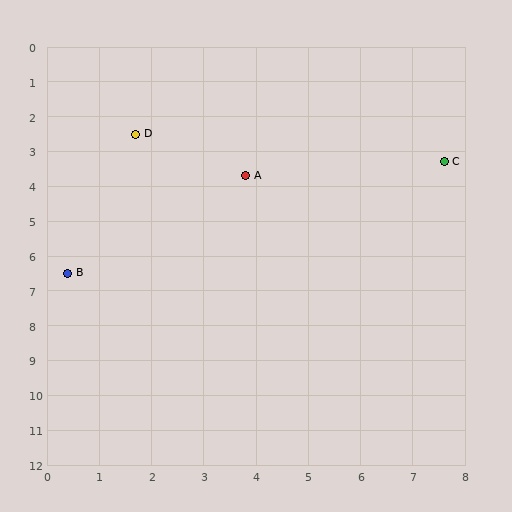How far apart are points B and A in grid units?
Points B and A are about 4.4 grid units apart.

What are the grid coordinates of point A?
Point A is at approximately (3.8, 3.7).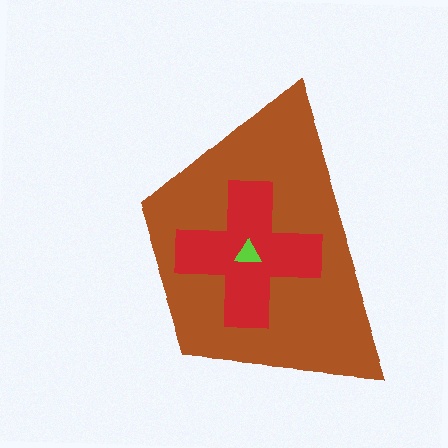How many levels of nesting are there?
3.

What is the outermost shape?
The brown trapezoid.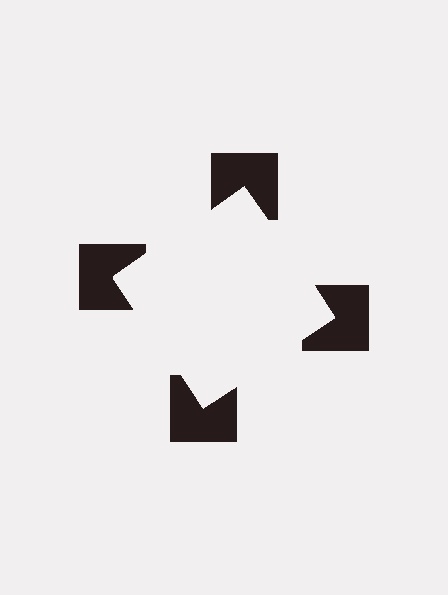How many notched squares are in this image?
There are 4 — one at each vertex of the illusory square.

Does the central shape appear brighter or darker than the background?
It typically appears slightly brighter than the background, even though no actual brightness change is drawn.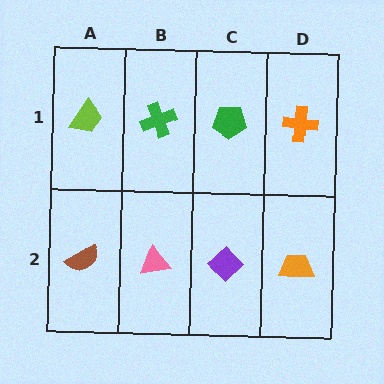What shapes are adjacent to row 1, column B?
A pink triangle (row 2, column B), a lime trapezoid (row 1, column A), a green pentagon (row 1, column C).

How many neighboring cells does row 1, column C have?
3.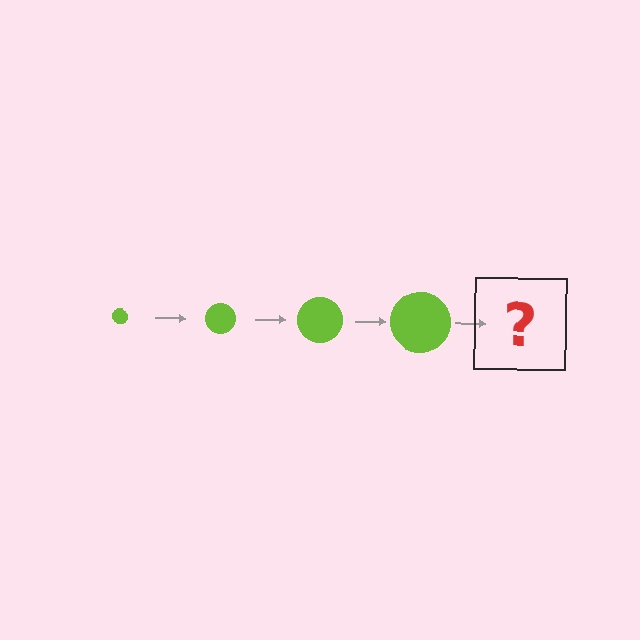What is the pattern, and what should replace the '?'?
The pattern is that the circle gets progressively larger each step. The '?' should be a lime circle, larger than the previous one.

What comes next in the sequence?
The next element should be a lime circle, larger than the previous one.